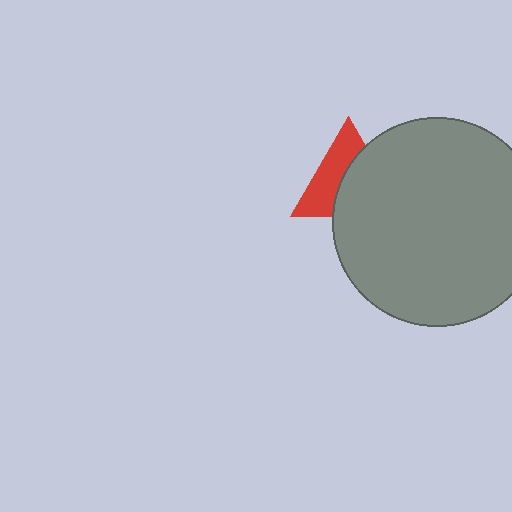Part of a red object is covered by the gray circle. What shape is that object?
It is a triangle.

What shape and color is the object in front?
The object in front is a gray circle.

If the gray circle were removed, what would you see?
You would see the complete red triangle.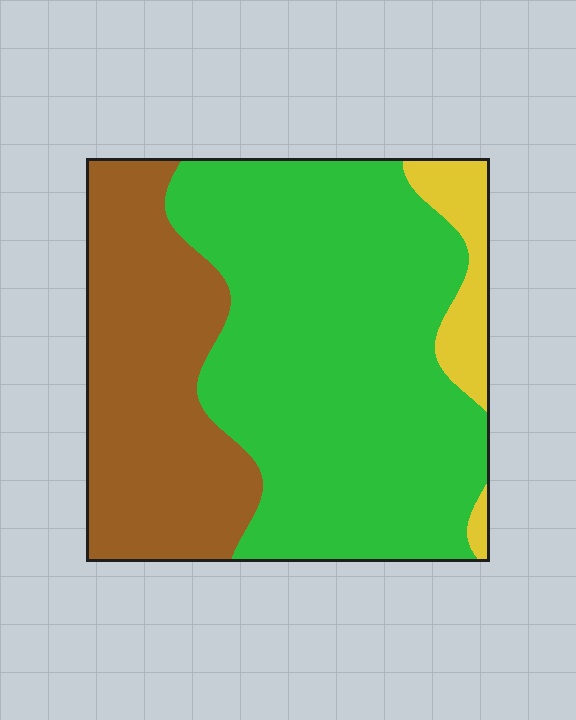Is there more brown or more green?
Green.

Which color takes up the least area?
Yellow, at roughly 10%.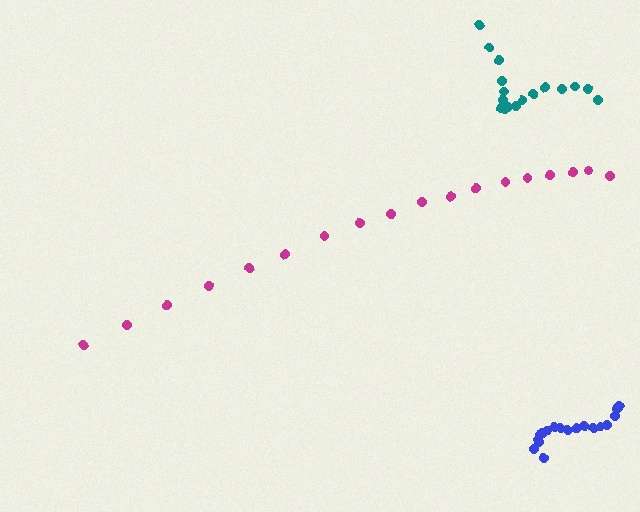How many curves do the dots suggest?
There are 3 distinct paths.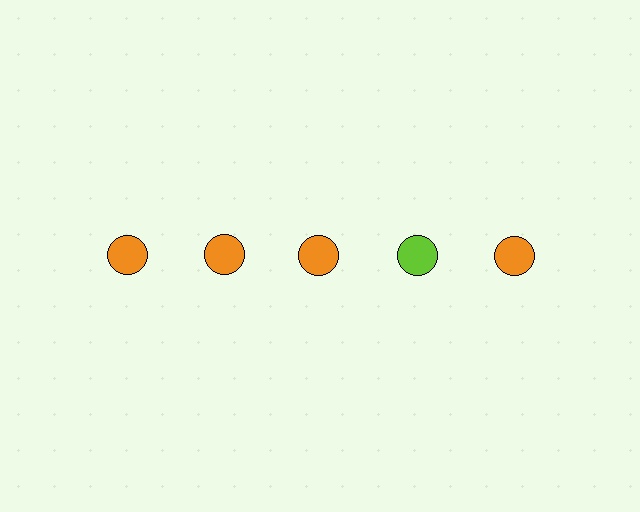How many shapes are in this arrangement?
There are 5 shapes arranged in a grid pattern.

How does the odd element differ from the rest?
It has a different color: lime instead of orange.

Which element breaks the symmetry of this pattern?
The lime circle in the top row, second from right column breaks the symmetry. All other shapes are orange circles.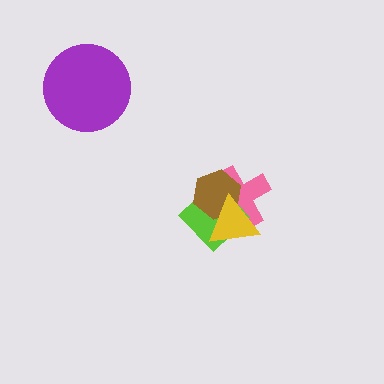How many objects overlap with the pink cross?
3 objects overlap with the pink cross.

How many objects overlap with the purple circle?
0 objects overlap with the purple circle.